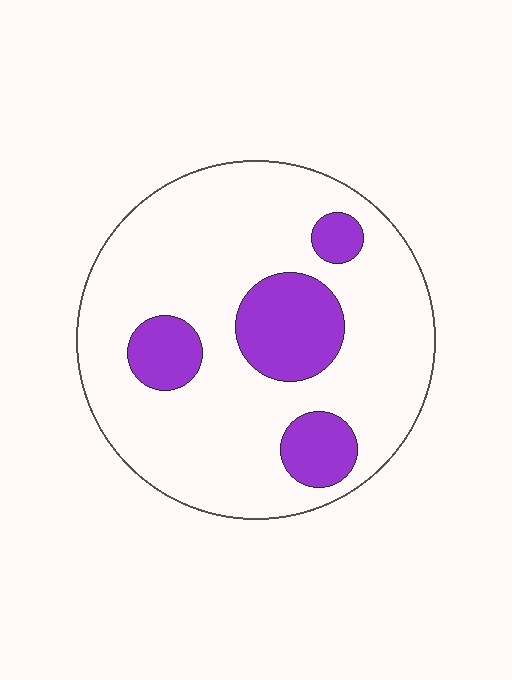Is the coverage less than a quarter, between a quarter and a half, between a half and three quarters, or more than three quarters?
Less than a quarter.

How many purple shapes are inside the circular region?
4.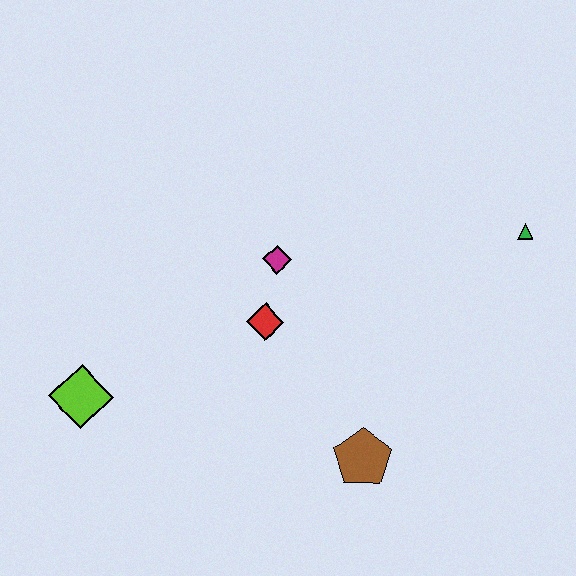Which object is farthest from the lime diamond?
The green triangle is farthest from the lime diamond.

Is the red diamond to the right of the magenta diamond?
No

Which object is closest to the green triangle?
The magenta diamond is closest to the green triangle.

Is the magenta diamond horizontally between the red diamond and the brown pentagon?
Yes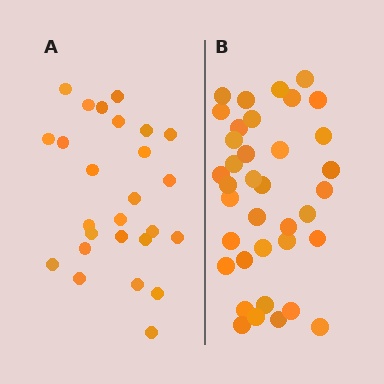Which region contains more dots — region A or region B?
Region B (the right region) has more dots.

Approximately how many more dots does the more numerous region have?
Region B has roughly 12 or so more dots than region A.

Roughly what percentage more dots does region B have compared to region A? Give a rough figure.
About 40% more.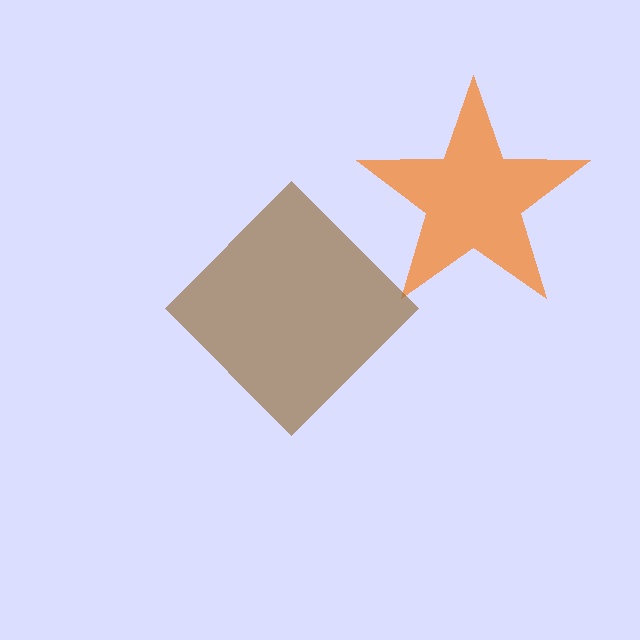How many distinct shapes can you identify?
There are 2 distinct shapes: an orange star, a brown diamond.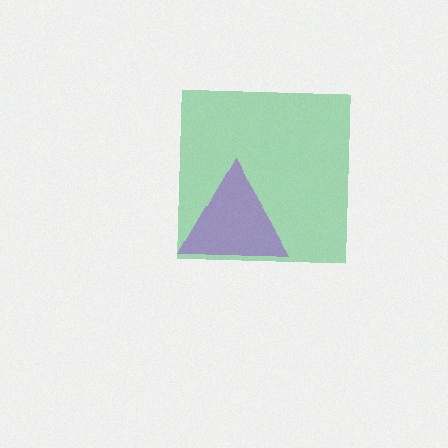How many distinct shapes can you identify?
There are 2 distinct shapes: a green square, a purple triangle.